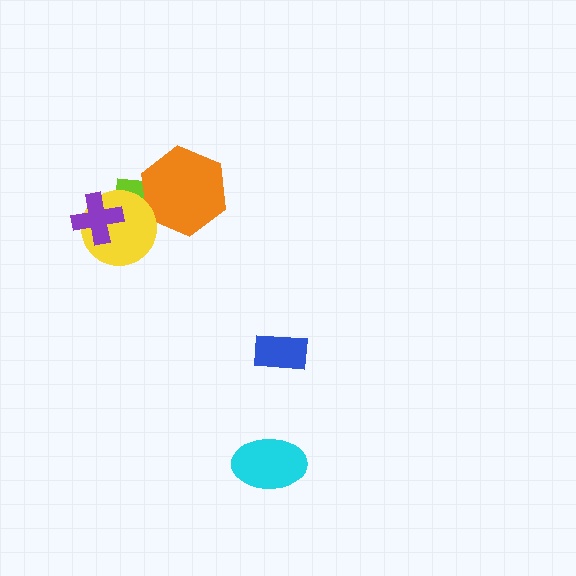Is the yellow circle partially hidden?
Yes, it is partially covered by another shape.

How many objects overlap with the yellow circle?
3 objects overlap with the yellow circle.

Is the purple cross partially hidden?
No, no other shape covers it.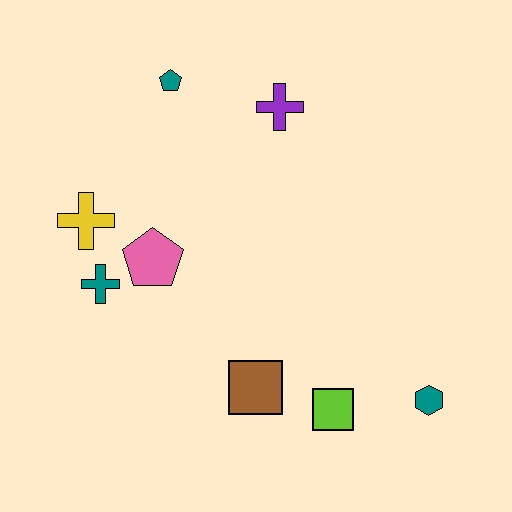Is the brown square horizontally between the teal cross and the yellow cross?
No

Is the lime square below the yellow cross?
Yes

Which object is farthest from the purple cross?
The teal hexagon is farthest from the purple cross.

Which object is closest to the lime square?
The brown square is closest to the lime square.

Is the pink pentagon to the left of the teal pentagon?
Yes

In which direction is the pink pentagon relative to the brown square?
The pink pentagon is above the brown square.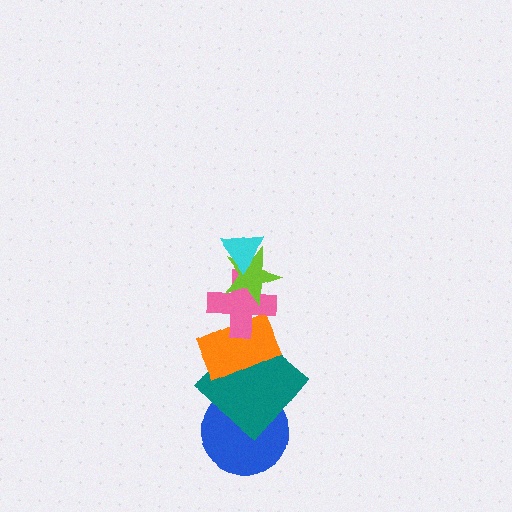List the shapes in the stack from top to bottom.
From top to bottom: the cyan triangle, the lime star, the pink cross, the orange rectangle, the teal diamond, the blue circle.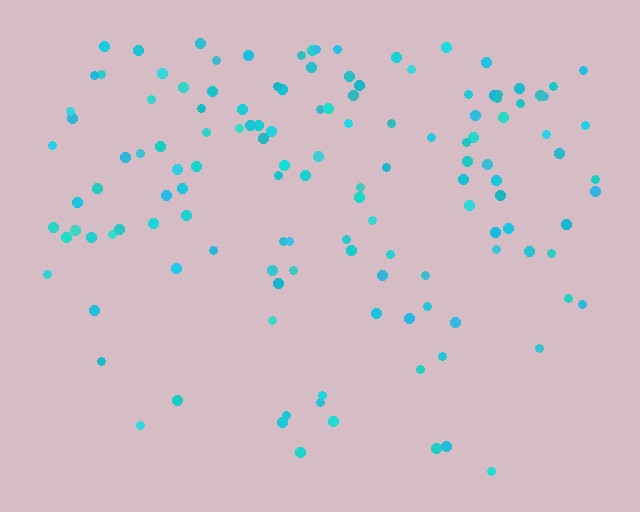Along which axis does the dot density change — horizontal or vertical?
Vertical.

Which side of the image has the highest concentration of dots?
The top.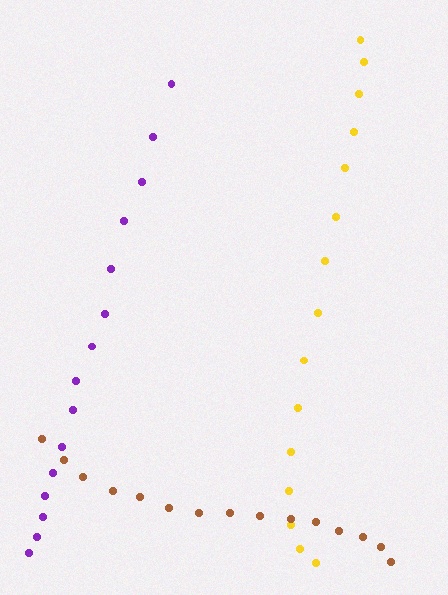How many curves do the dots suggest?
There are 3 distinct paths.